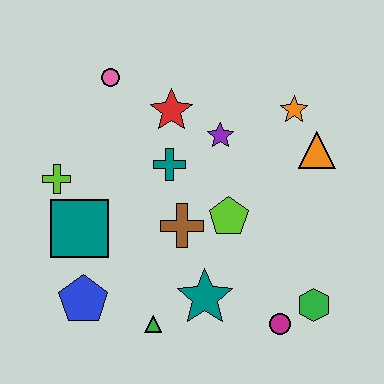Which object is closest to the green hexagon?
The magenta circle is closest to the green hexagon.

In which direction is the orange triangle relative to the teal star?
The orange triangle is above the teal star.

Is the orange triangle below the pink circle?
Yes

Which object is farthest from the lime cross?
The green hexagon is farthest from the lime cross.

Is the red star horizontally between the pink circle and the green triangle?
No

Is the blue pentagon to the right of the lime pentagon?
No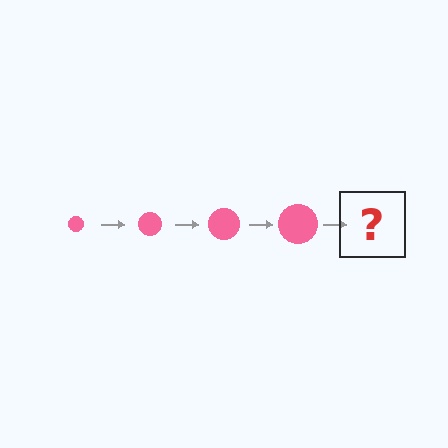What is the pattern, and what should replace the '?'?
The pattern is that the circle gets progressively larger each step. The '?' should be a pink circle, larger than the previous one.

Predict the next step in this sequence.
The next step is a pink circle, larger than the previous one.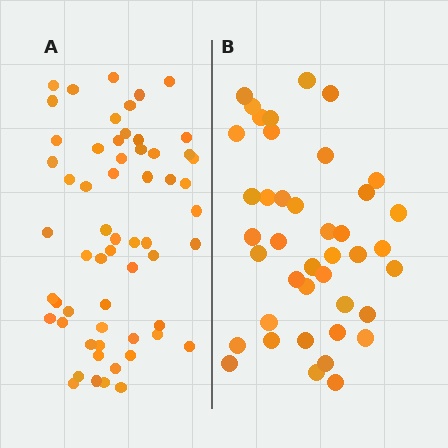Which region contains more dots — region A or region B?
Region A (the left region) has more dots.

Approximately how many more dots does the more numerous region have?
Region A has approximately 20 more dots than region B.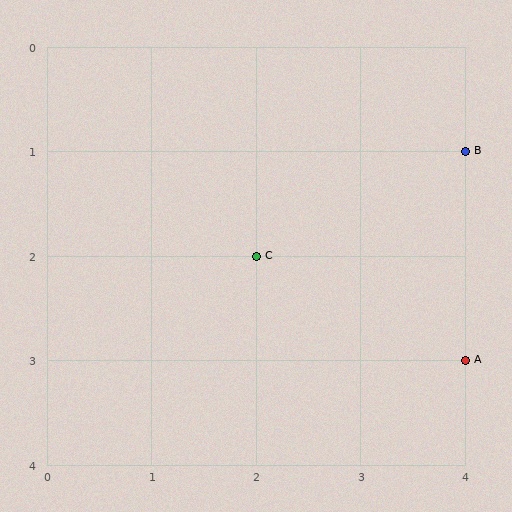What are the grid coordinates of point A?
Point A is at grid coordinates (4, 3).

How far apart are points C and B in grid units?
Points C and B are 2 columns and 1 row apart (about 2.2 grid units diagonally).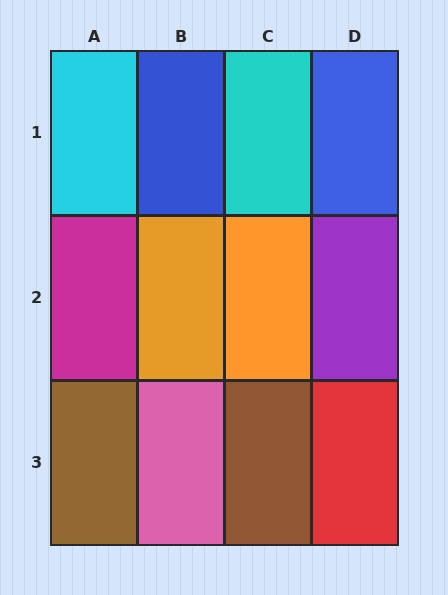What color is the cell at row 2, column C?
Orange.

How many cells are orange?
2 cells are orange.